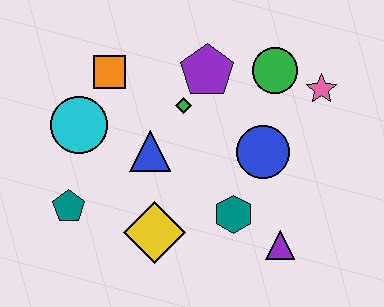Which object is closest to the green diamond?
The purple pentagon is closest to the green diamond.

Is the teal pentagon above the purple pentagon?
No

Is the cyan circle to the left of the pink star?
Yes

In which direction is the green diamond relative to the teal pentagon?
The green diamond is to the right of the teal pentagon.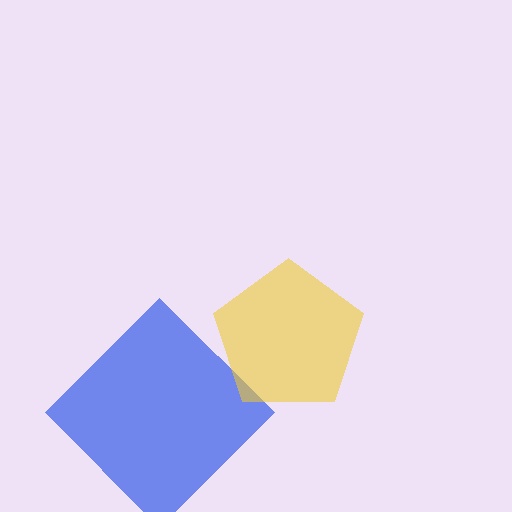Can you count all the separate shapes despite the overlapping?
Yes, there are 2 separate shapes.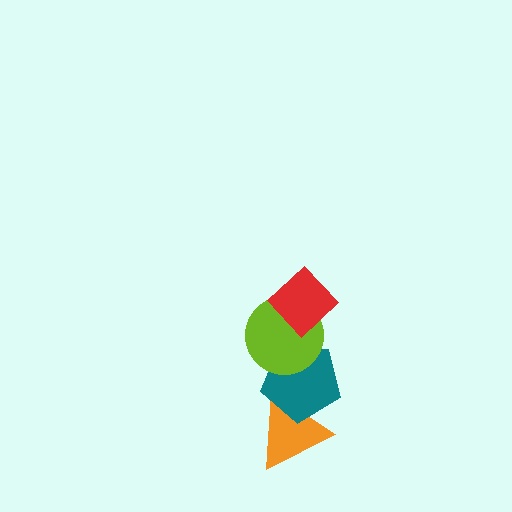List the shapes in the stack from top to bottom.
From top to bottom: the red diamond, the lime circle, the teal pentagon, the orange triangle.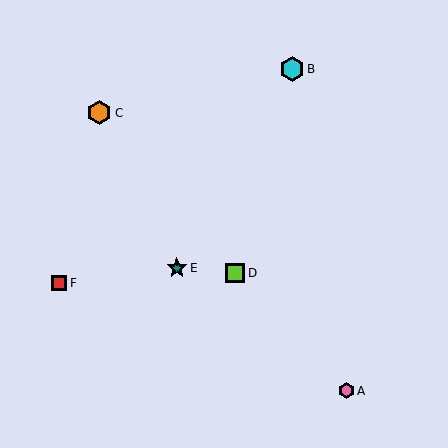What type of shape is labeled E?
Shape E is a teal star.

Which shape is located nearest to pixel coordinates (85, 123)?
The orange hexagon (labeled C) at (99, 113) is nearest to that location.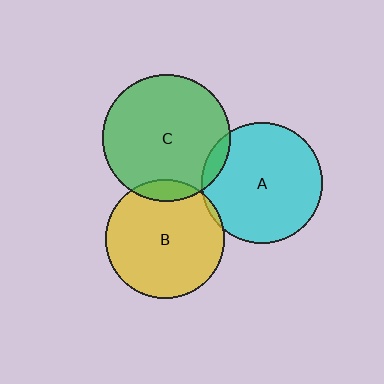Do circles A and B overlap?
Yes.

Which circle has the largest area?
Circle C (green).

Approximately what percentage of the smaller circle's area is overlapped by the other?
Approximately 5%.